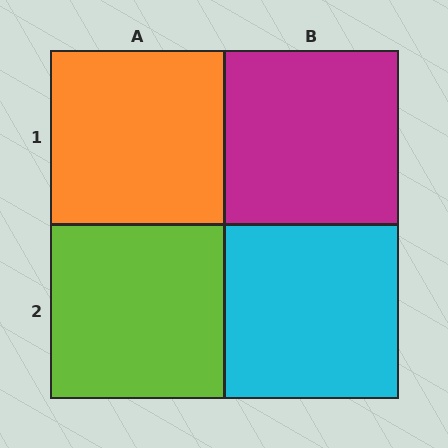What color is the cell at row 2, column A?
Lime.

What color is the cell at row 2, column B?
Cyan.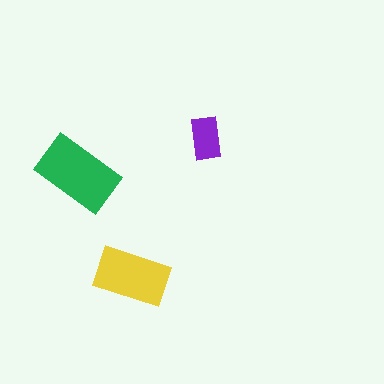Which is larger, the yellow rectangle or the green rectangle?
The green one.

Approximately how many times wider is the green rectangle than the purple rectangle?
About 2 times wider.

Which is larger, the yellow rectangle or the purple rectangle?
The yellow one.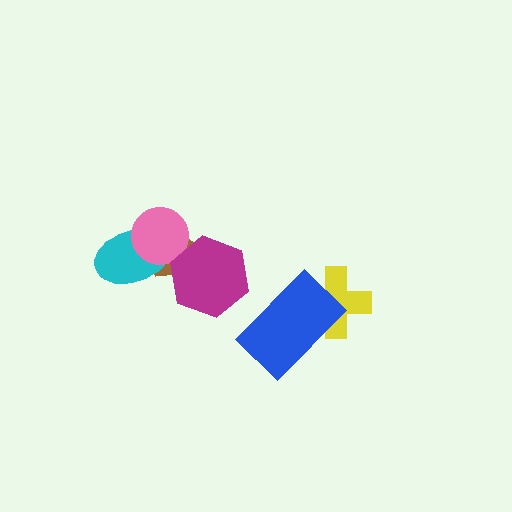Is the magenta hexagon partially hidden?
No, no other shape covers it.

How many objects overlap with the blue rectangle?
1 object overlaps with the blue rectangle.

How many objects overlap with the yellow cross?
1 object overlaps with the yellow cross.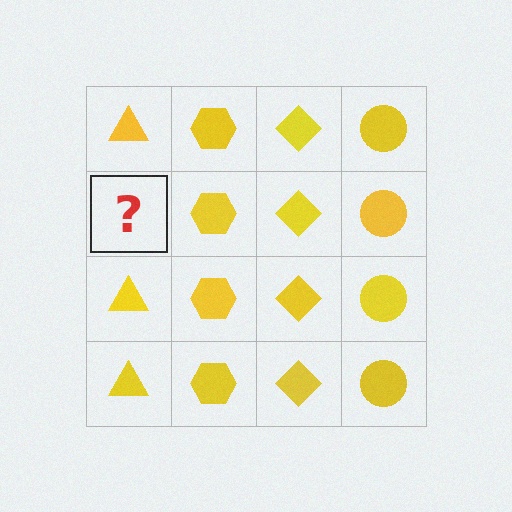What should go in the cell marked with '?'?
The missing cell should contain a yellow triangle.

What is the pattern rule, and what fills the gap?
The rule is that each column has a consistent shape. The gap should be filled with a yellow triangle.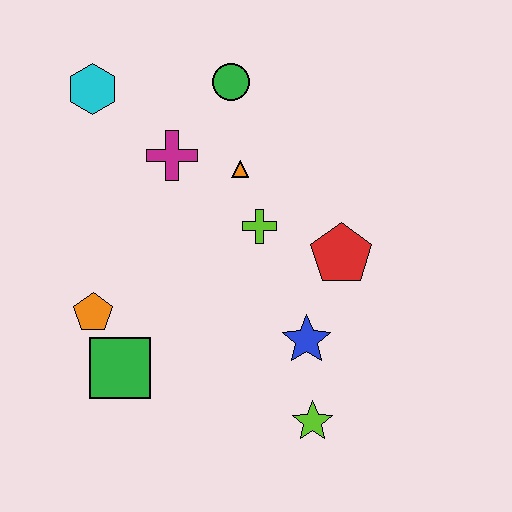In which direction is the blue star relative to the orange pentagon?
The blue star is to the right of the orange pentagon.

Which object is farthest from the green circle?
The lime star is farthest from the green circle.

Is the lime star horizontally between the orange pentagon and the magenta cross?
No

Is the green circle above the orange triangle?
Yes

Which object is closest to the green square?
The orange pentagon is closest to the green square.